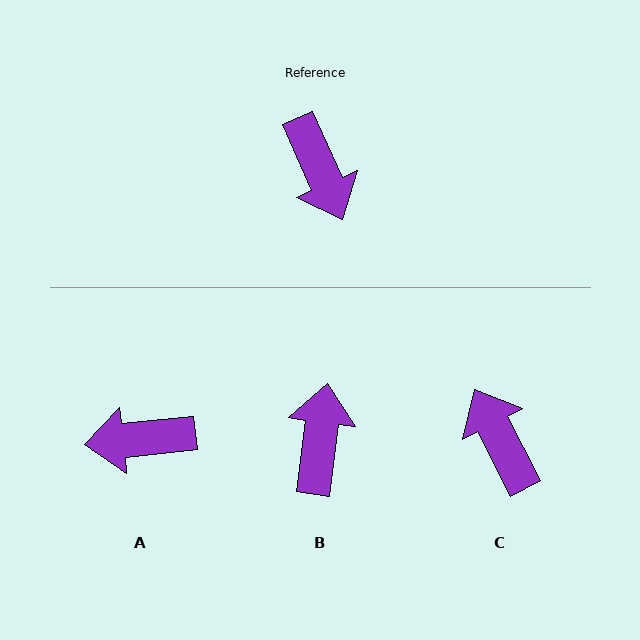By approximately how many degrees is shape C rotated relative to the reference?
Approximately 176 degrees clockwise.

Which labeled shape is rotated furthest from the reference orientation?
C, about 176 degrees away.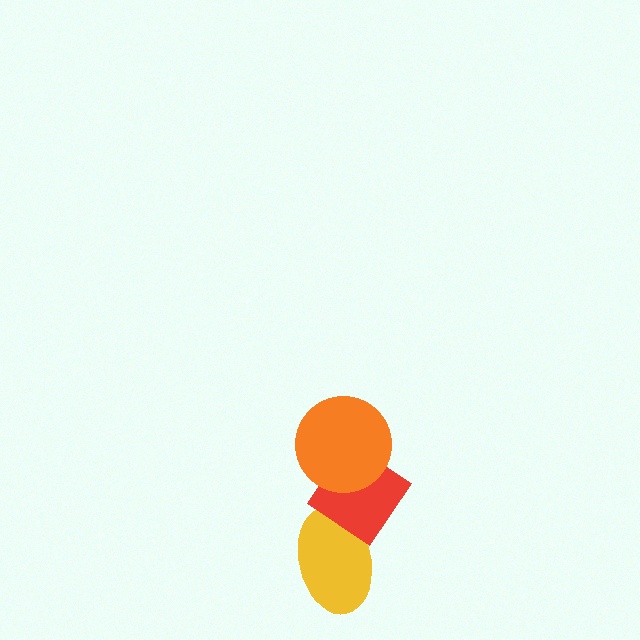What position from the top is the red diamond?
The red diamond is 2nd from the top.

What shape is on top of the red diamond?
The orange circle is on top of the red diamond.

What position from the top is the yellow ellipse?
The yellow ellipse is 3rd from the top.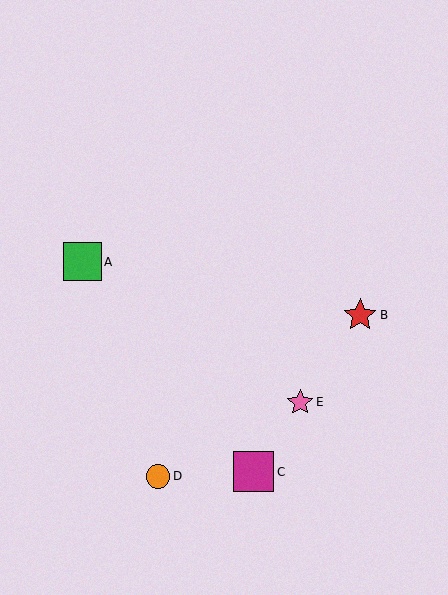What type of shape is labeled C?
Shape C is a magenta square.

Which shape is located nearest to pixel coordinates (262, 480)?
The magenta square (labeled C) at (254, 472) is nearest to that location.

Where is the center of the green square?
The center of the green square is at (82, 262).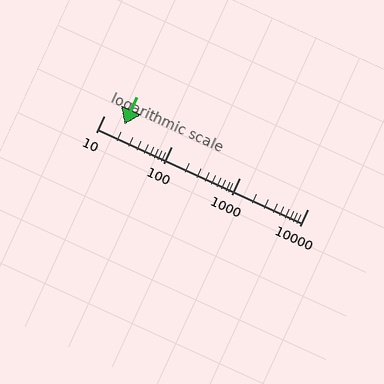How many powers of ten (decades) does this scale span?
The scale spans 3 decades, from 10 to 10000.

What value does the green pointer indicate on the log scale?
The pointer indicates approximately 20.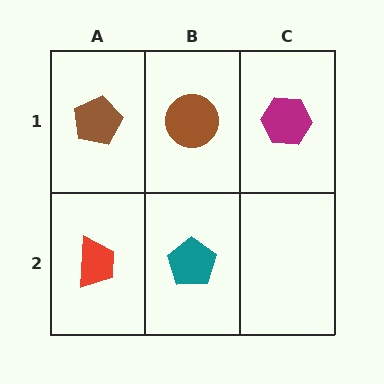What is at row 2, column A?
A red trapezoid.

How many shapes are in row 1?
3 shapes.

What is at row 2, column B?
A teal pentagon.